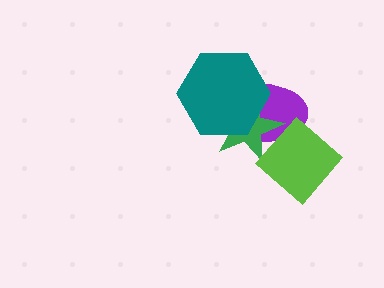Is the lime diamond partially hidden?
No, no other shape covers it.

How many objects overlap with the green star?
3 objects overlap with the green star.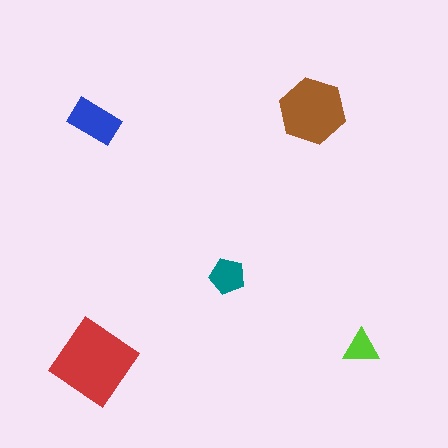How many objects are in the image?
There are 5 objects in the image.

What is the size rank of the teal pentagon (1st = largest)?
4th.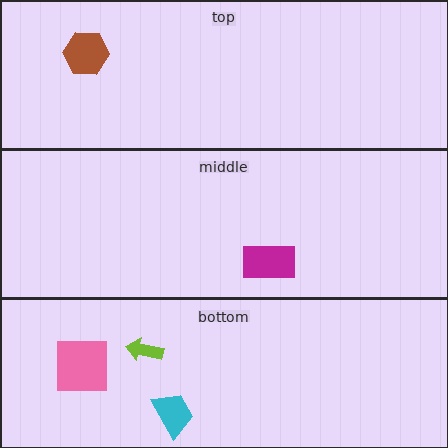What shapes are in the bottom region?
The lime arrow, the cyan trapezoid, the pink square.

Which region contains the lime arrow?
The bottom region.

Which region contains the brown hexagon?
The top region.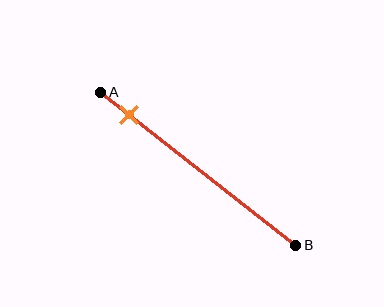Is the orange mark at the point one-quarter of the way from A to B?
No, the mark is at about 15% from A, not at the 25% one-quarter point.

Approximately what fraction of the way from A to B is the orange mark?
The orange mark is approximately 15% of the way from A to B.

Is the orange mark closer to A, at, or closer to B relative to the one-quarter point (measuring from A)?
The orange mark is closer to point A than the one-quarter point of segment AB.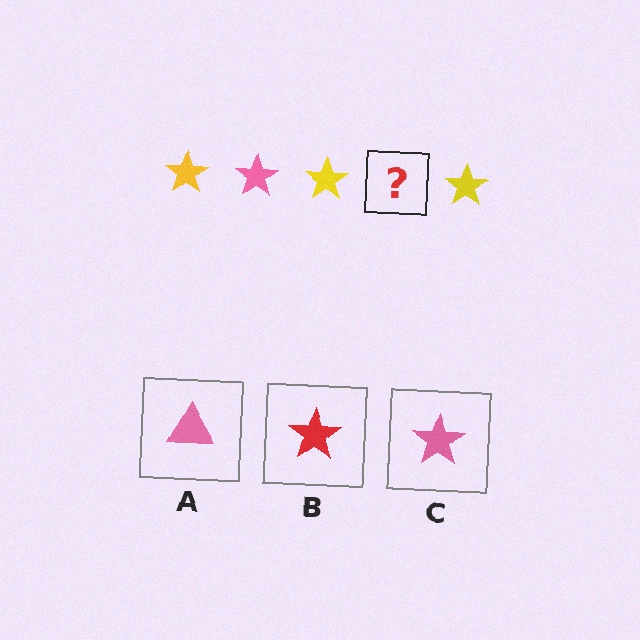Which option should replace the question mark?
Option C.